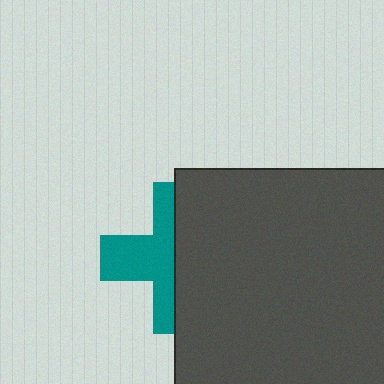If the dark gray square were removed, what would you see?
You would see the complete teal cross.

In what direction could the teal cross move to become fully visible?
The teal cross could move left. That would shift it out from behind the dark gray square entirely.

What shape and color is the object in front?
The object in front is a dark gray square.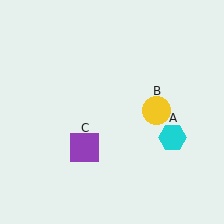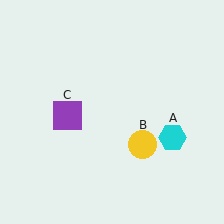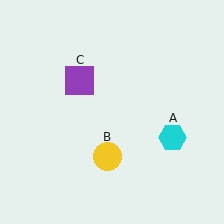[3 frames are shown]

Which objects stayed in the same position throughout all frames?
Cyan hexagon (object A) remained stationary.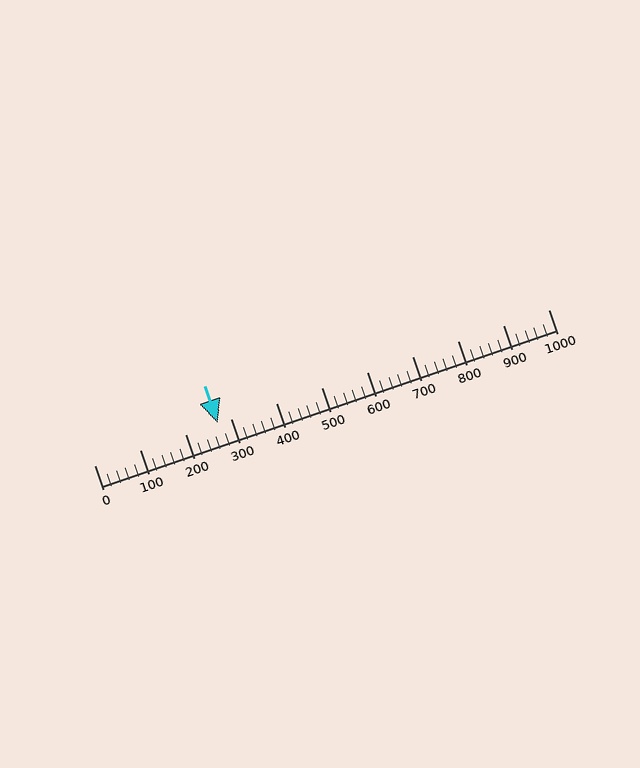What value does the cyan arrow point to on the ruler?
The cyan arrow points to approximately 272.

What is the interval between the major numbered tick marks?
The major tick marks are spaced 100 units apart.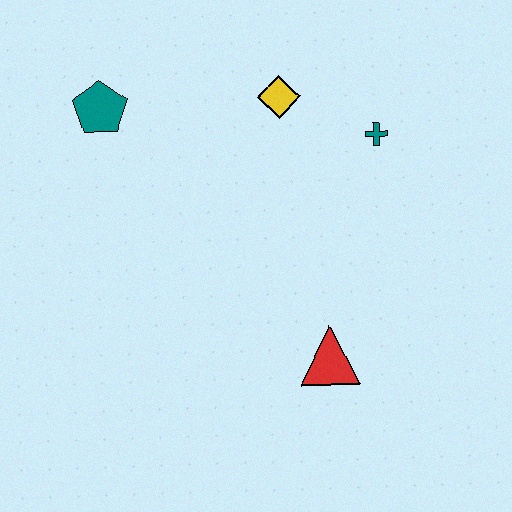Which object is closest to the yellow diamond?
The teal cross is closest to the yellow diamond.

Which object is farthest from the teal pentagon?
The red triangle is farthest from the teal pentagon.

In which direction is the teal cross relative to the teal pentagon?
The teal cross is to the right of the teal pentagon.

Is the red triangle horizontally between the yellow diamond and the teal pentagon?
No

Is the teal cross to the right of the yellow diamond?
Yes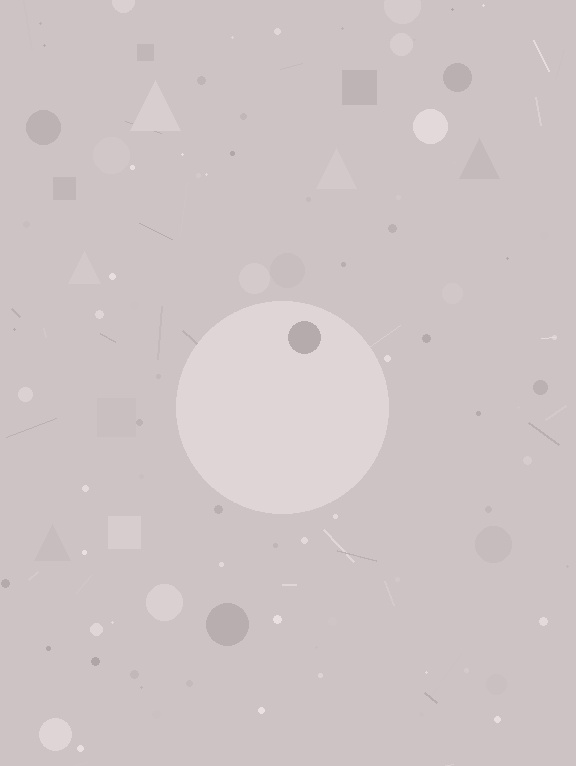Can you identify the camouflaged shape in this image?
The camouflaged shape is a circle.